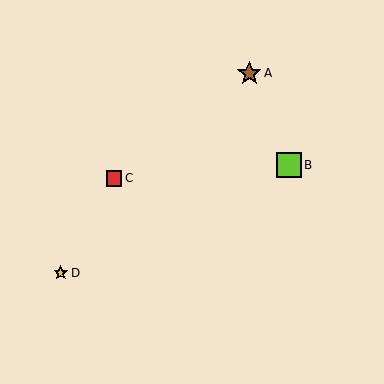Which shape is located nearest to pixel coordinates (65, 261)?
The yellow star (labeled D) at (61, 273) is nearest to that location.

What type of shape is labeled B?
Shape B is a lime square.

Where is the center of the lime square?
The center of the lime square is at (289, 165).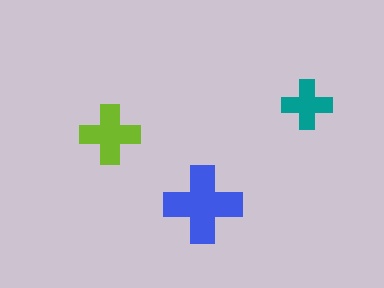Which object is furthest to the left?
The lime cross is leftmost.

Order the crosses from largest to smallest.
the blue one, the lime one, the teal one.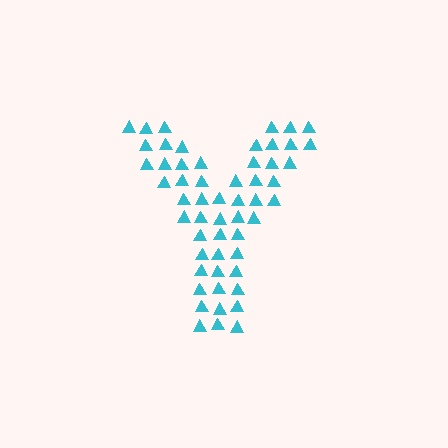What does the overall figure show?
The overall figure shows the letter Y.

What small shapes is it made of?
It is made of small triangles.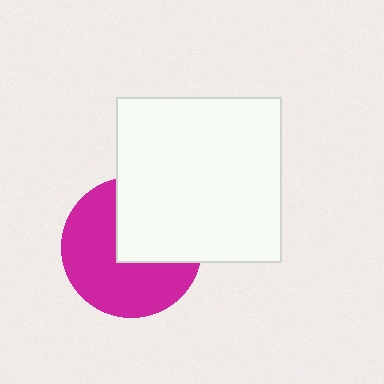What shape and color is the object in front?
The object in front is a white square.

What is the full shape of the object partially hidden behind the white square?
The partially hidden object is a magenta circle.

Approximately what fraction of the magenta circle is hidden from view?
Roughly 41% of the magenta circle is hidden behind the white square.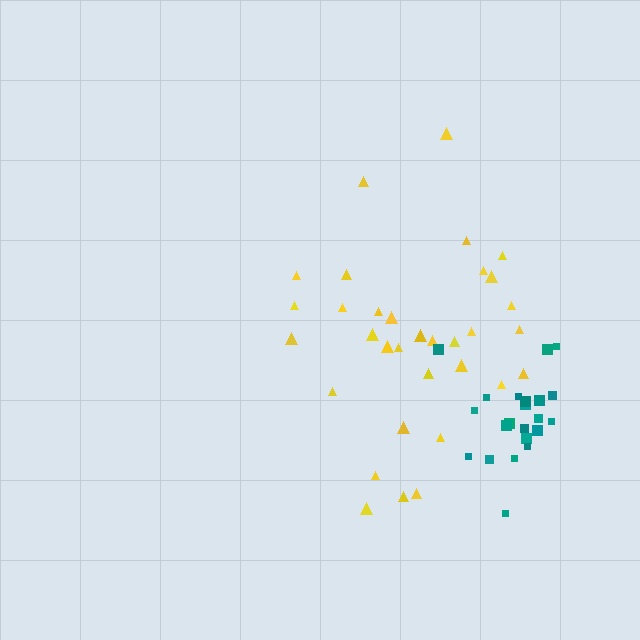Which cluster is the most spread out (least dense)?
Yellow.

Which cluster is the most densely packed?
Teal.